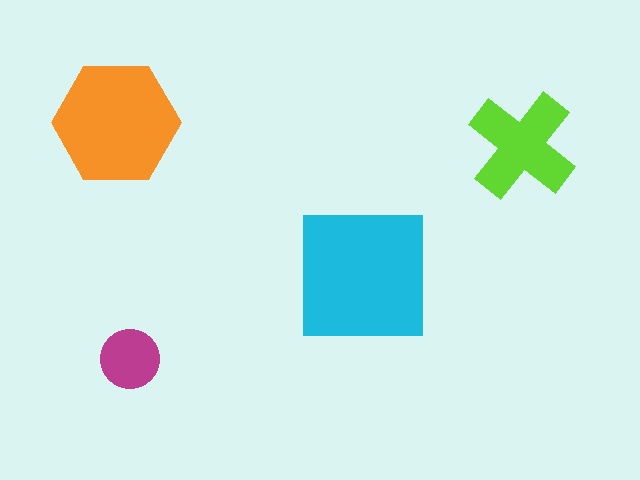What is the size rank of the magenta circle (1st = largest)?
4th.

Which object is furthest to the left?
The orange hexagon is leftmost.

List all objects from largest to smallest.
The cyan square, the orange hexagon, the lime cross, the magenta circle.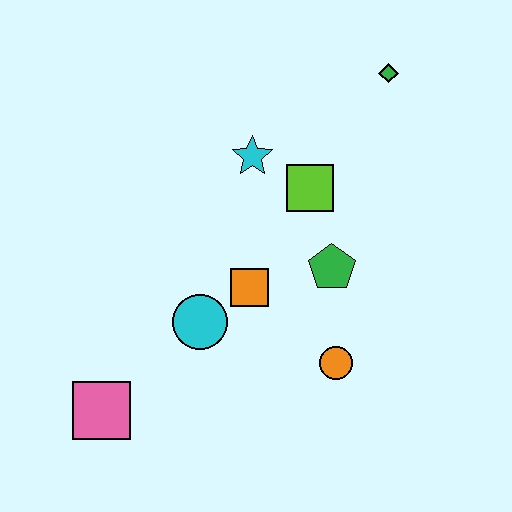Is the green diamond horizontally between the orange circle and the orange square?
No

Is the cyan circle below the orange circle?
No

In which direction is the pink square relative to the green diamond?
The pink square is below the green diamond.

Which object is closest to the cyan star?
The lime square is closest to the cyan star.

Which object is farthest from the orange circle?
The green diamond is farthest from the orange circle.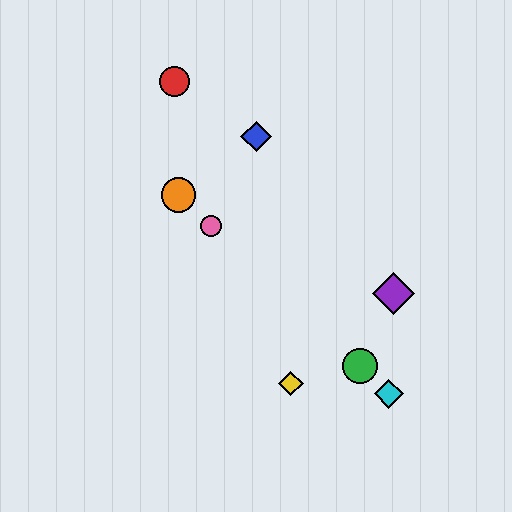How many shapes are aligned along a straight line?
4 shapes (the green circle, the orange circle, the cyan diamond, the pink circle) are aligned along a straight line.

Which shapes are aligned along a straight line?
The green circle, the orange circle, the cyan diamond, the pink circle are aligned along a straight line.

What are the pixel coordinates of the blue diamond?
The blue diamond is at (256, 137).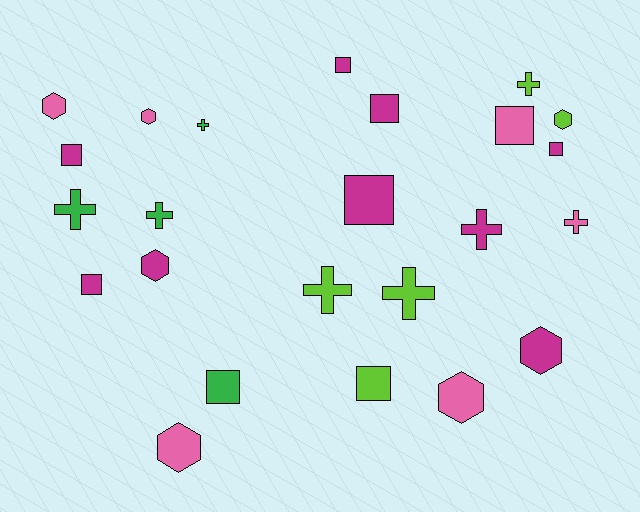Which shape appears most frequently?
Square, with 9 objects.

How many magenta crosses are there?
There is 1 magenta cross.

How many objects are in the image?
There are 24 objects.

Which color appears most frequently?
Magenta, with 9 objects.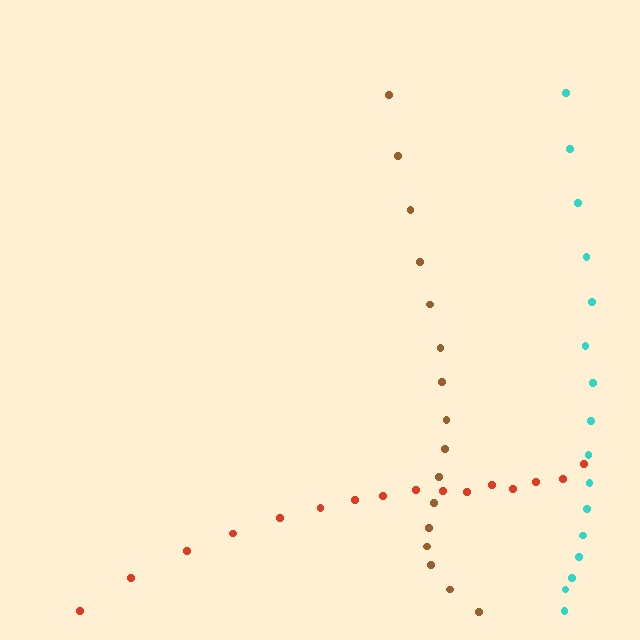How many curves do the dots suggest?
There are 3 distinct paths.